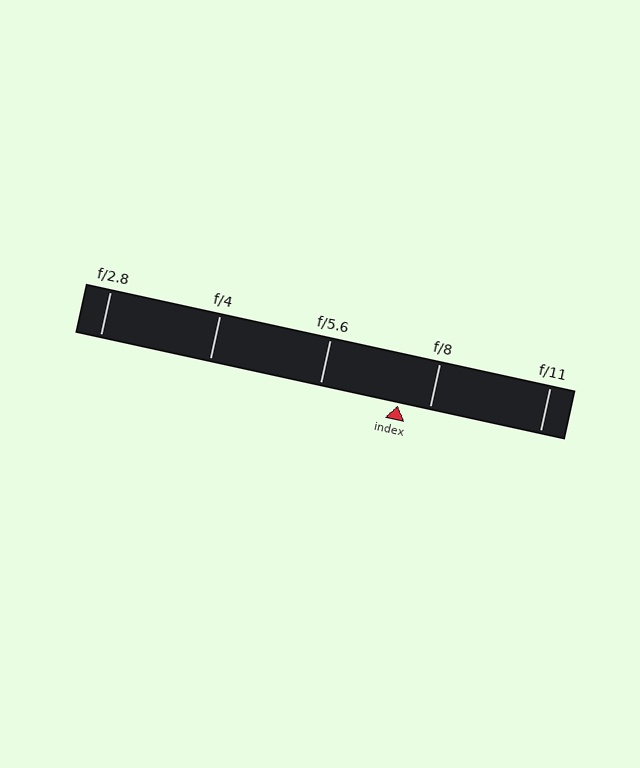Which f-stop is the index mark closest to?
The index mark is closest to f/8.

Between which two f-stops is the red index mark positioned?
The index mark is between f/5.6 and f/8.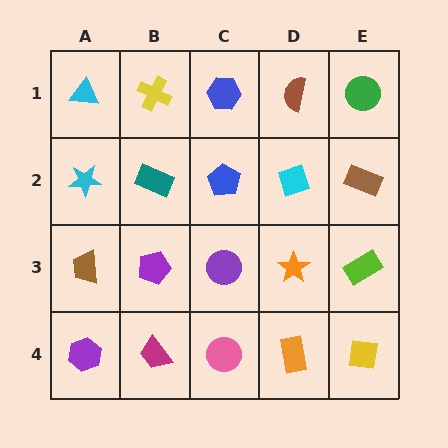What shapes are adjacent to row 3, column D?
A cyan diamond (row 2, column D), an orange rectangle (row 4, column D), a purple circle (row 3, column C), a lime rectangle (row 3, column E).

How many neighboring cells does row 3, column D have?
4.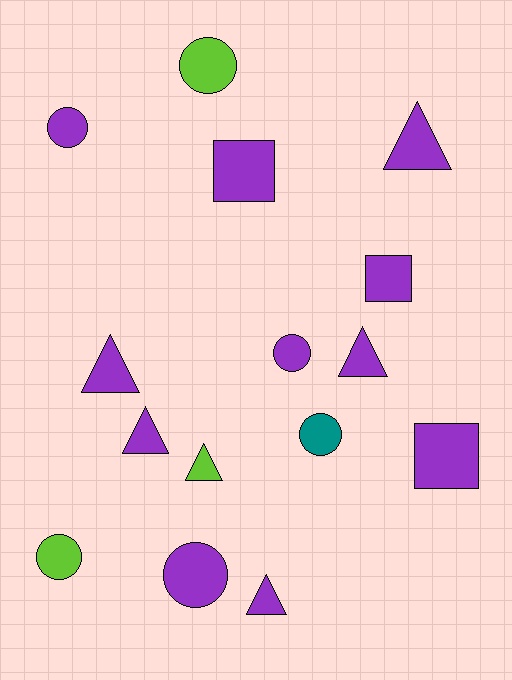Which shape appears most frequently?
Triangle, with 6 objects.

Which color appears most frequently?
Purple, with 11 objects.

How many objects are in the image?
There are 15 objects.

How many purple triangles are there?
There are 5 purple triangles.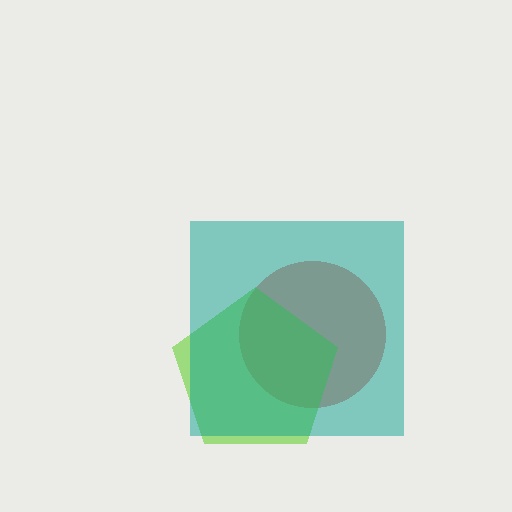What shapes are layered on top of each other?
The layered shapes are: a red circle, a lime pentagon, a teal square.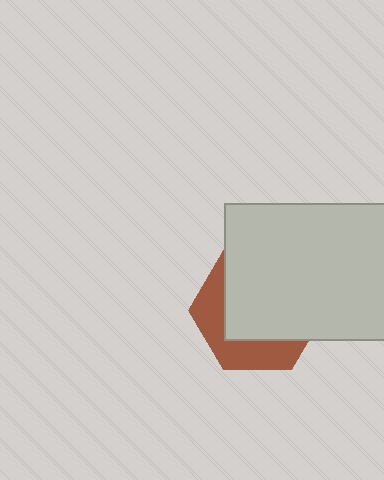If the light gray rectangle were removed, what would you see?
You would see the complete brown hexagon.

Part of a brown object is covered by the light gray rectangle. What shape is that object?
It is a hexagon.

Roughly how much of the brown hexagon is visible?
A small part of it is visible (roughly 35%).